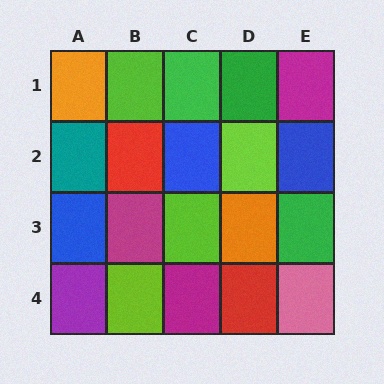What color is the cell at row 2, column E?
Blue.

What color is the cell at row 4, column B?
Lime.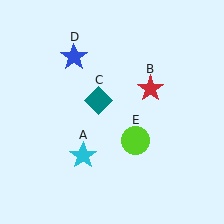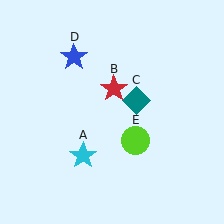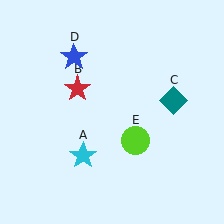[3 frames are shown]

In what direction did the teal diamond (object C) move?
The teal diamond (object C) moved right.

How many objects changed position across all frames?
2 objects changed position: red star (object B), teal diamond (object C).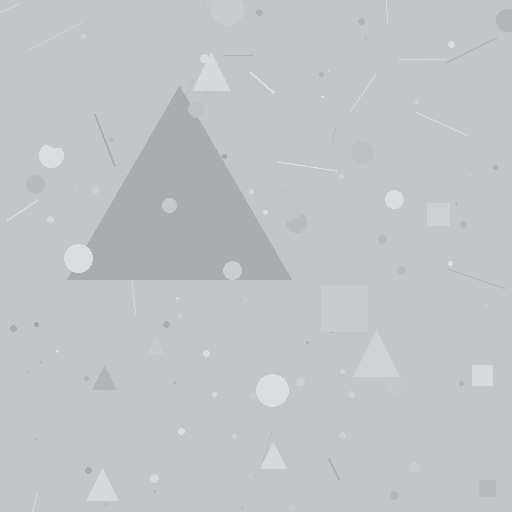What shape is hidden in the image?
A triangle is hidden in the image.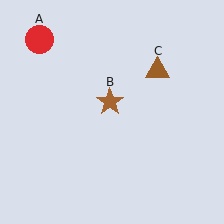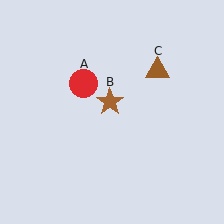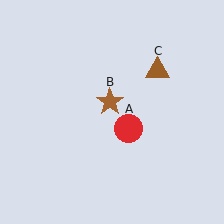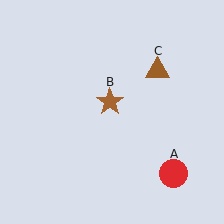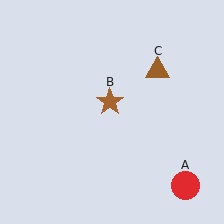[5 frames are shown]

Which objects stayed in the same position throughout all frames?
Brown star (object B) and brown triangle (object C) remained stationary.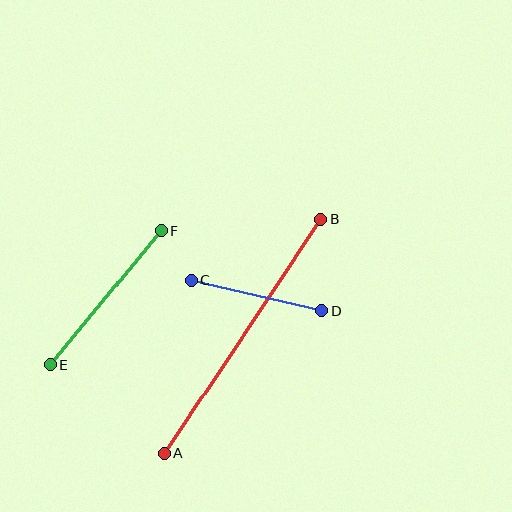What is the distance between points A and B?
The distance is approximately 281 pixels.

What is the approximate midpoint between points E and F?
The midpoint is at approximately (106, 298) pixels.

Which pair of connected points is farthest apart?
Points A and B are farthest apart.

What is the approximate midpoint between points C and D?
The midpoint is at approximately (256, 295) pixels.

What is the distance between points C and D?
The distance is approximately 134 pixels.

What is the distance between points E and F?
The distance is approximately 175 pixels.